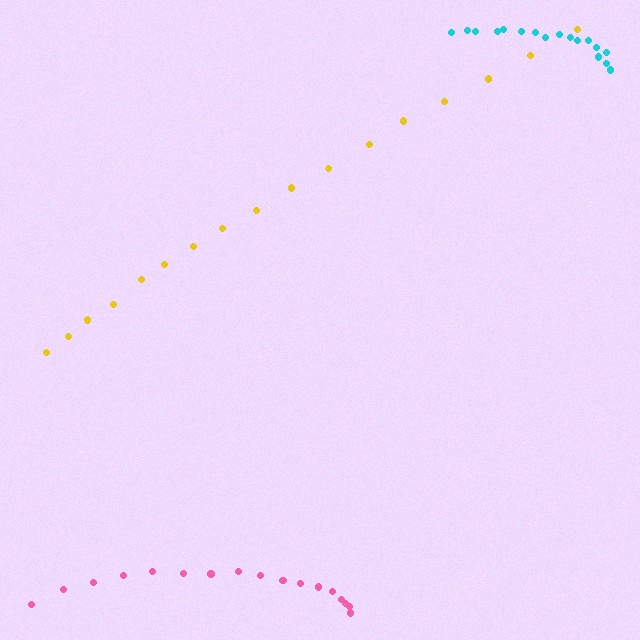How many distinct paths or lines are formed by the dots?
There are 3 distinct paths.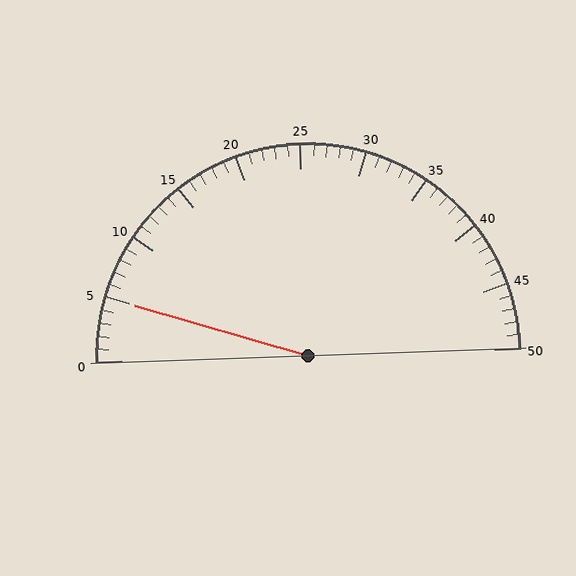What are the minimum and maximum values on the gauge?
The gauge ranges from 0 to 50.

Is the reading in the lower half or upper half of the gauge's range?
The reading is in the lower half of the range (0 to 50).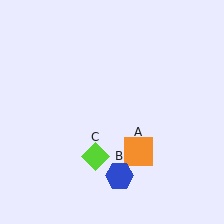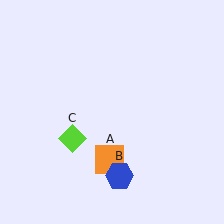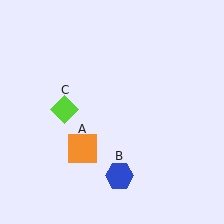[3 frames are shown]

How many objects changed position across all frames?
2 objects changed position: orange square (object A), lime diamond (object C).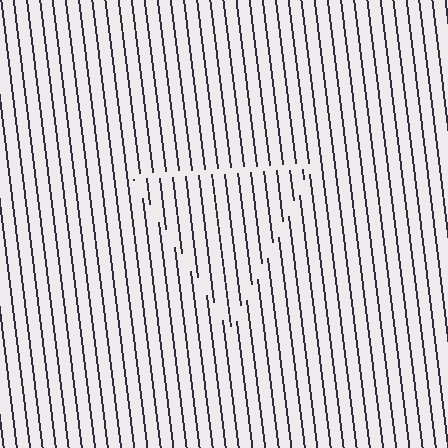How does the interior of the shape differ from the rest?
The interior of the shape contains the same grating, shifted by half a period — the contour is defined by the phase discontinuity where line-ends from the inner and outer gratings abut.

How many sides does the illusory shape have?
3 sides — the line-ends trace a triangle.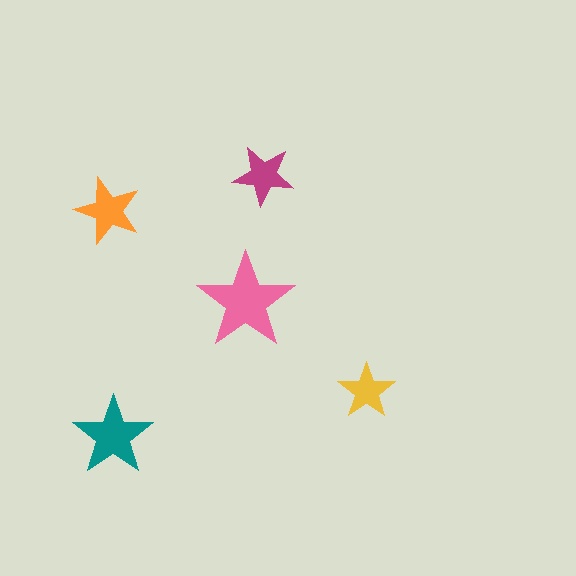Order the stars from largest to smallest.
the pink one, the teal one, the orange one, the magenta one, the yellow one.